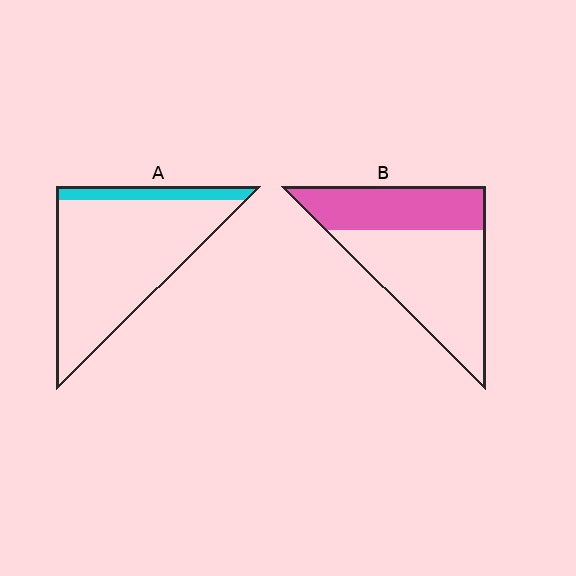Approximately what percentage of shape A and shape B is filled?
A is approximately 15% and B is approximately 40%.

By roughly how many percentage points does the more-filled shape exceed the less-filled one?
By roughly 25 percentage points (B over A).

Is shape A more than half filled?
No.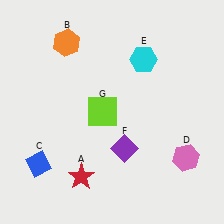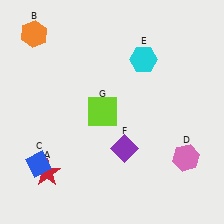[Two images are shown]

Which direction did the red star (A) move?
The red star (A) moved left.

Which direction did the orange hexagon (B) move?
The orange hexagon (B) moved left.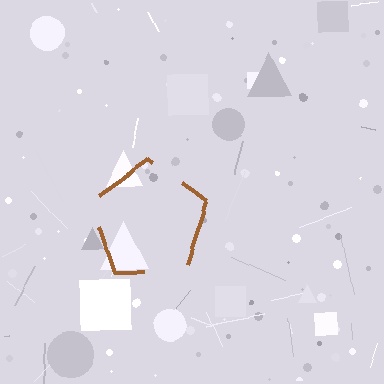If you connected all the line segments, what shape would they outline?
They would outline a pentagon.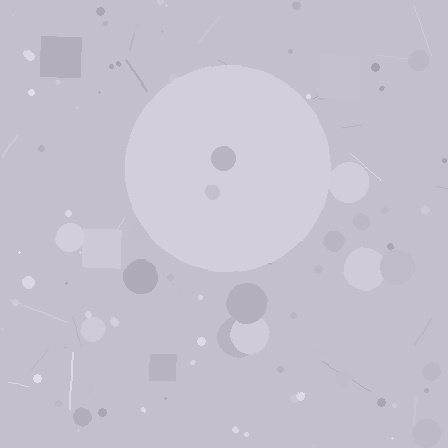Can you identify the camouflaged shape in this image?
The camouflaged shape is a circle.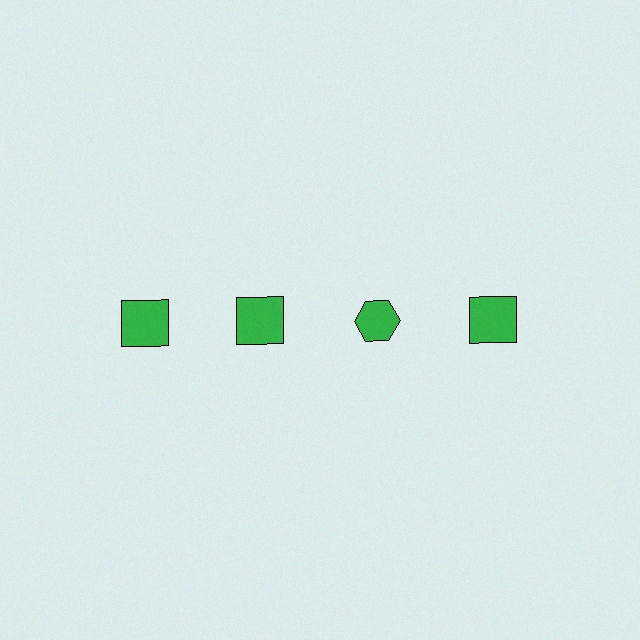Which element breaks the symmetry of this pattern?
The green hexagon in the top row, center column breaks the symmetry. All other shapes are green squares.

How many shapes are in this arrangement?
There are 4 shapes arranged in a grid pattern.